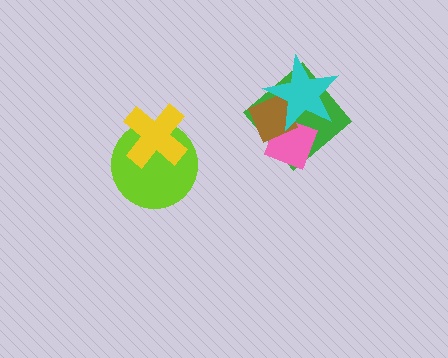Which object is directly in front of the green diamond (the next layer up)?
The pink diamond is directly in front of the green diamond.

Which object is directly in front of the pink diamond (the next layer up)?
The brown diamond is directly in front of the pink diamond.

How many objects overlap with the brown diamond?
3 objects overlap with the brown diamond.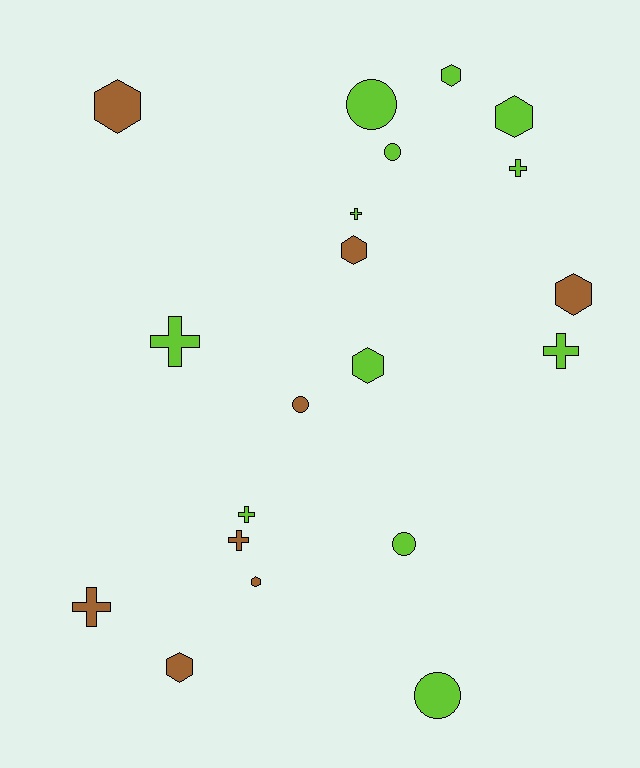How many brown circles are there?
There is 1 brown circle.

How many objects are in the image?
There are 20 objects.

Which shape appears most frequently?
Hexagon, with 8 objects.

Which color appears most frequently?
Lime, with 12 objects.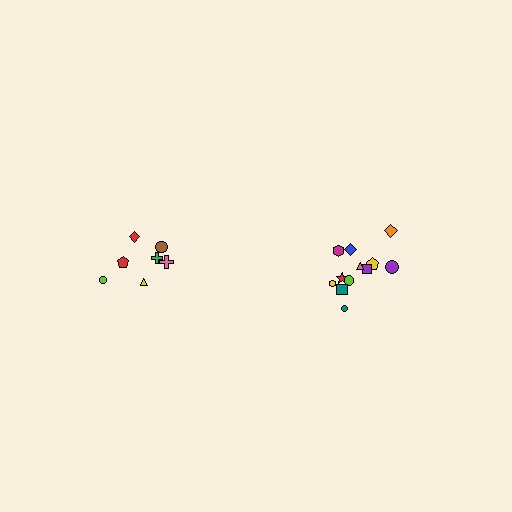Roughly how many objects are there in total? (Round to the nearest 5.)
Roughly 20 objects in total.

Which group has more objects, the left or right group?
The right group.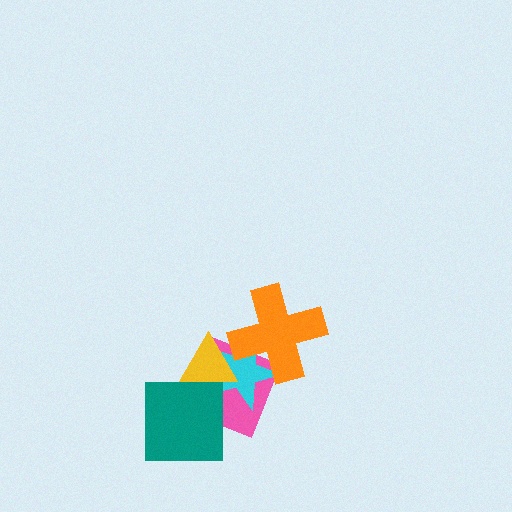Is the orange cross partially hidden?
No, no other shape covers it.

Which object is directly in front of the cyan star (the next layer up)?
The orange cross is directly in front of the cyan star.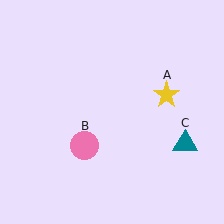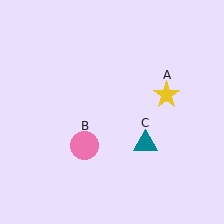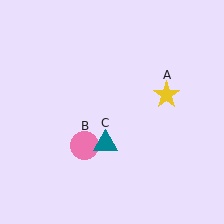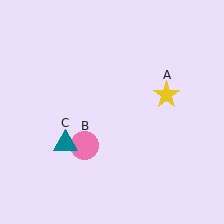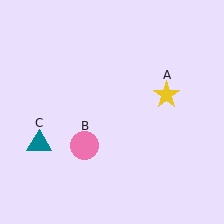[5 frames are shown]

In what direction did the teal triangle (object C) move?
The teal triangle (object C) moved left.